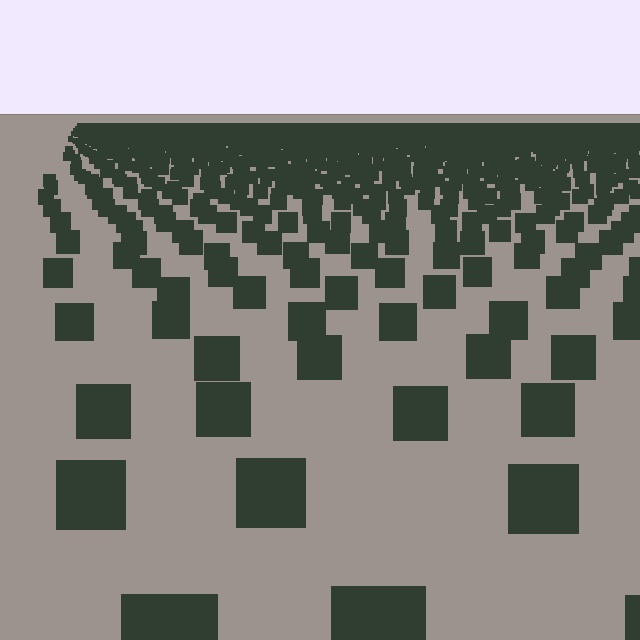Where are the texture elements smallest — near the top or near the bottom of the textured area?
Near the top.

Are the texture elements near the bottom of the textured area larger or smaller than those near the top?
Larger. Near the bottom, elements are closer to the viewer and appear at a bigger on-screen size.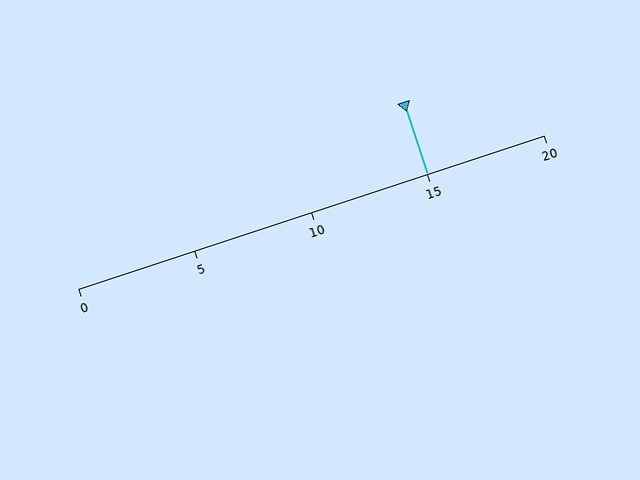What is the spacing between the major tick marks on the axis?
The major ticks are spaced 5 apart.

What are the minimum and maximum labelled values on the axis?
The axis runs from 0 to 20.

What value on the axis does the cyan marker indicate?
The marker indicates approximately 15.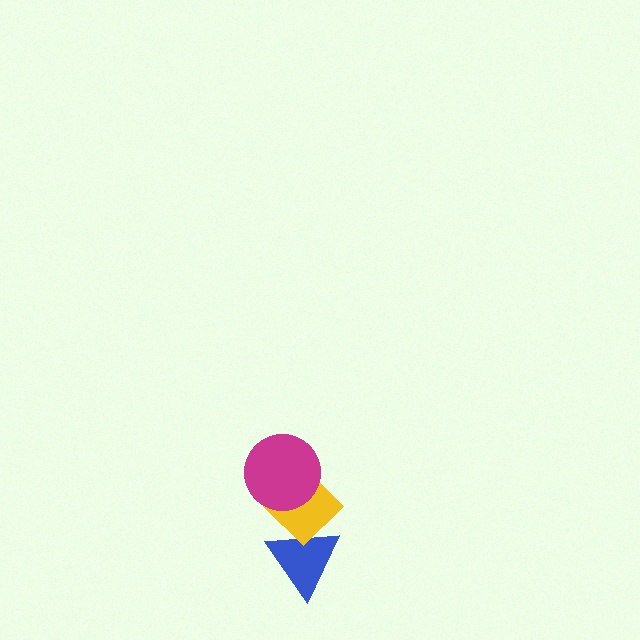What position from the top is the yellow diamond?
The yellow diamond is 2nd from the top.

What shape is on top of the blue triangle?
The yellow diamond is on top of the blue triangle.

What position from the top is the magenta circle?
The magenta circle is 1st from the top.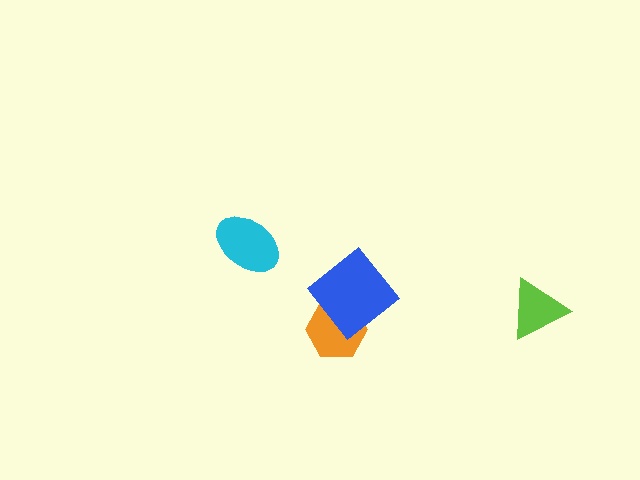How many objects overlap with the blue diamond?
1 object overlaps with the blue diamond.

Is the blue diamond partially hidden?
No, no other shape covers it.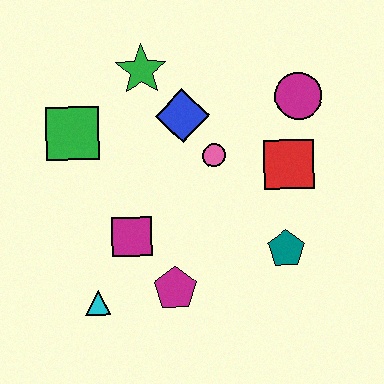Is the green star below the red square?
No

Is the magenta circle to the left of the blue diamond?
No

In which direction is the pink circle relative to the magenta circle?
The pink circle is to the left of the magenta circle.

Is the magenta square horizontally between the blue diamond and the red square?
No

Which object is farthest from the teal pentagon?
The green square is farthest from the teal pentagon.